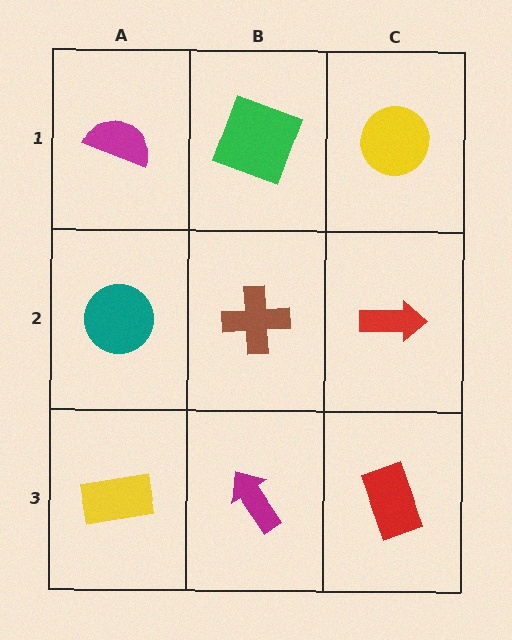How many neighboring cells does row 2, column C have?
3.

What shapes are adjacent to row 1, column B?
A brown cross (row 2, column B), a magenta semicircle (row 1, column A), a yellow circle (row 1, column C).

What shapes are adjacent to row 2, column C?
A yellow circle (row 1, column C), a red rectangle (row 3, column C), a brown cross (row 2, column B).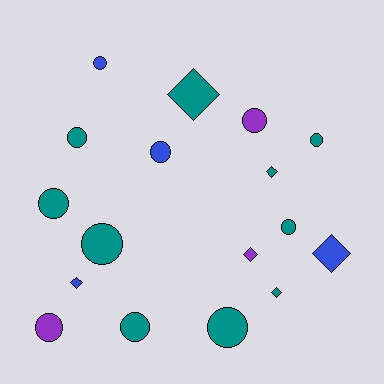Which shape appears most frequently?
Circle, with 11 objects.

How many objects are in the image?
There are 17 objects.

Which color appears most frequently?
Teal, with 10 objects.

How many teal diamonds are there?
There are 3 teal diamonds.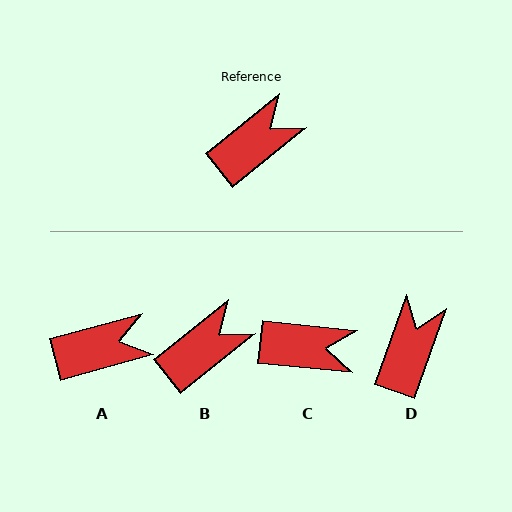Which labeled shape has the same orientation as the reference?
B.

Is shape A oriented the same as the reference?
No, it is off by about 24 degrees.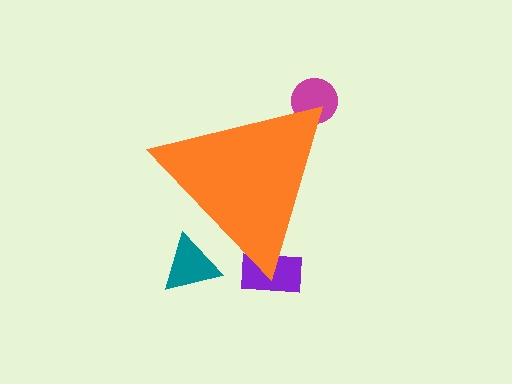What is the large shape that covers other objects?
An orange triangle.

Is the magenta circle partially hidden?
Yes, the magenta circle is partially hidden behind the orange triangle.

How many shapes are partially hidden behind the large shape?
3 shapes are partially hidden.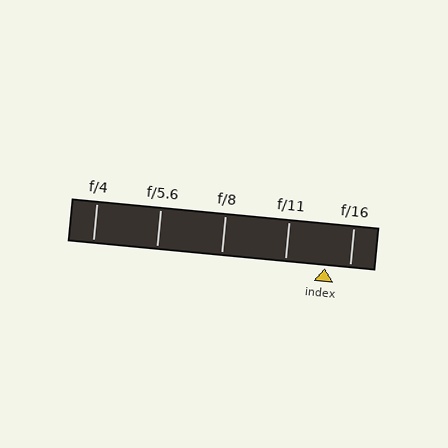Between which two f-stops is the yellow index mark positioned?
The index mark is between f/11 and f/16.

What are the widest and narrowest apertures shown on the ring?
The widest aperture shown is f/4 and the narrowest is f/16.